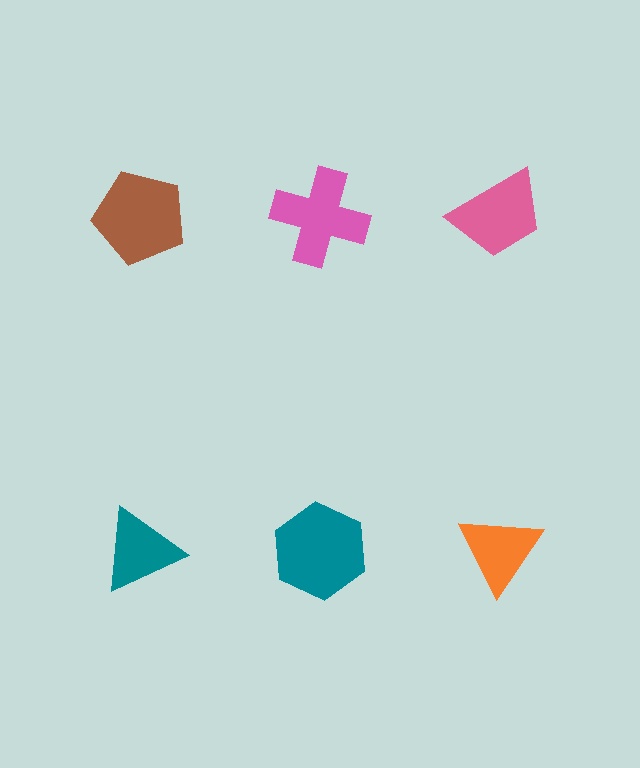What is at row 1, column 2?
A pink cross.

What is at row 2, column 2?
A teal hexagon.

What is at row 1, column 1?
A brown pentagon.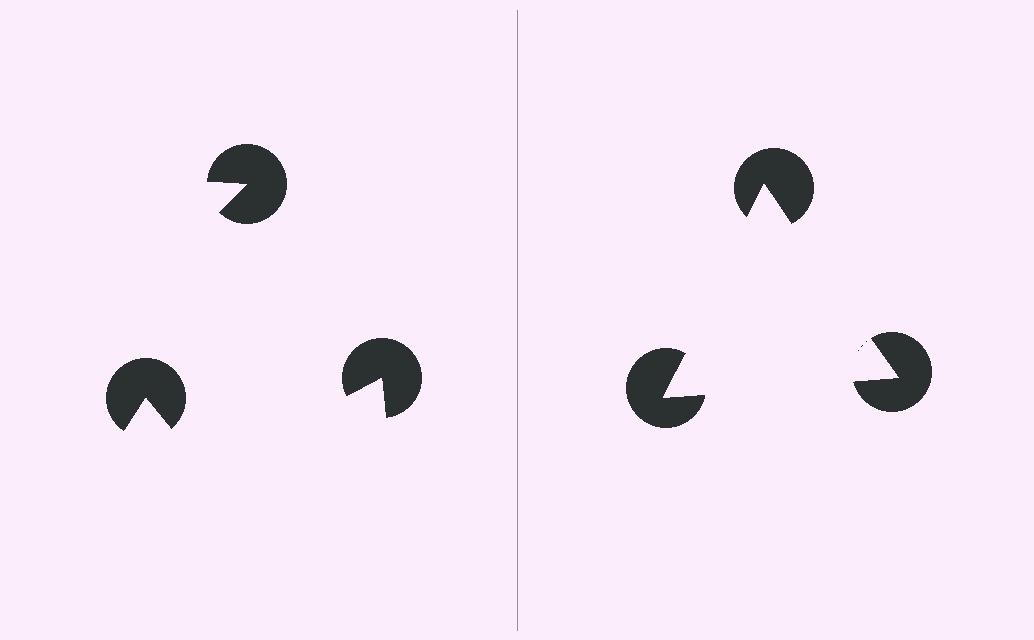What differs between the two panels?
The pac-man discs are positioned identically on both sides; only the wedge orientations differ. On the right they align to a triangle; on the left they are misaligned.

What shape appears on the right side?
An illusory triangle.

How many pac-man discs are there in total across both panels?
6 — 3 on each side.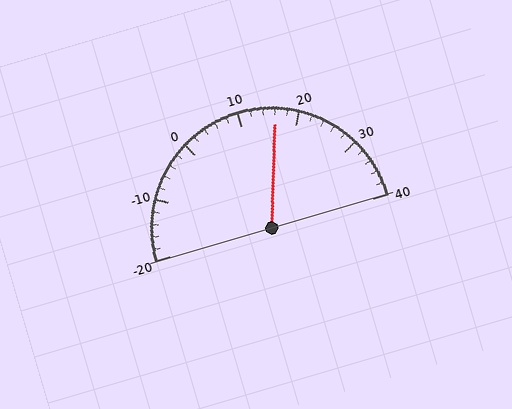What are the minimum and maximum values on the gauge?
The gauge ranges from -20 to 40.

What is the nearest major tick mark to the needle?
The nearest major tick mark is 20.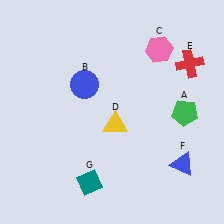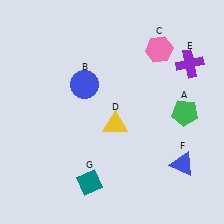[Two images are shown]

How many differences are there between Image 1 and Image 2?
There is 1 difference between the two images.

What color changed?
The cross (E) changed from red in Image 1 to purple in Image 2.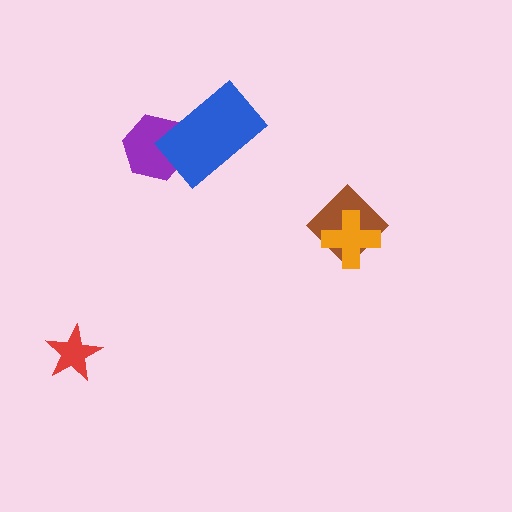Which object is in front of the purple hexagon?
The blue rectangle is in front of the purple hexagon.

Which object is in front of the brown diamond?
The orange cross is in front of the brown diamond.